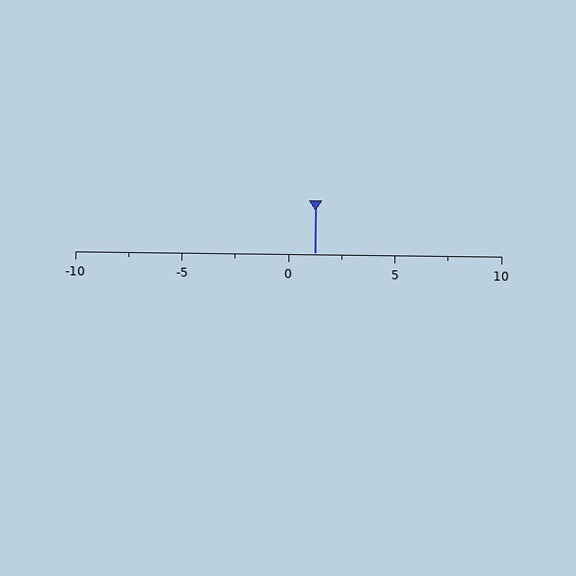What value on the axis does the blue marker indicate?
The marker indicates approximately 1.2.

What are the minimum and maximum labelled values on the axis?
The axis runs from -10 to 10.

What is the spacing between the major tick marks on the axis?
The major ticks are spaced 5 apart.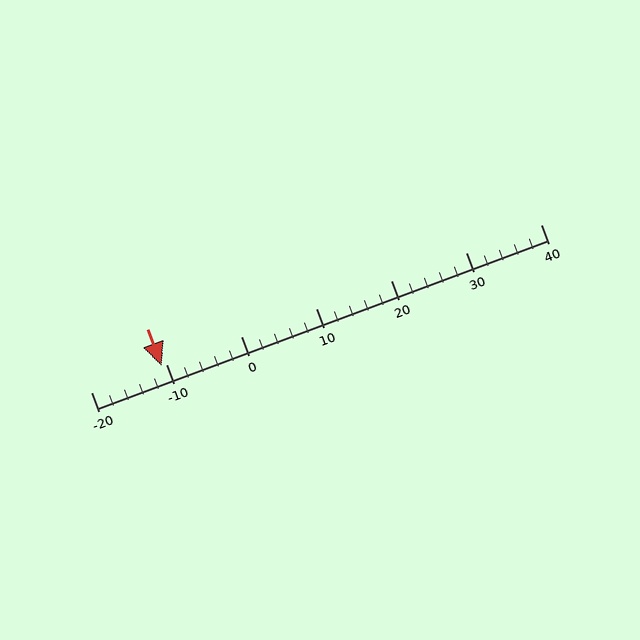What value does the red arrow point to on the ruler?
The red arrow points to approximately -11.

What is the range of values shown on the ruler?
The ruler shows values from -20 to 40.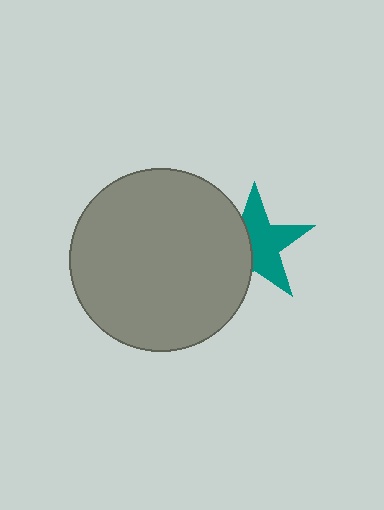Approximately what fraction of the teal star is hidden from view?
Roughly 40% of the teal star is hidden behind the gray circle.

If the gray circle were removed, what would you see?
You would see the complete teal star.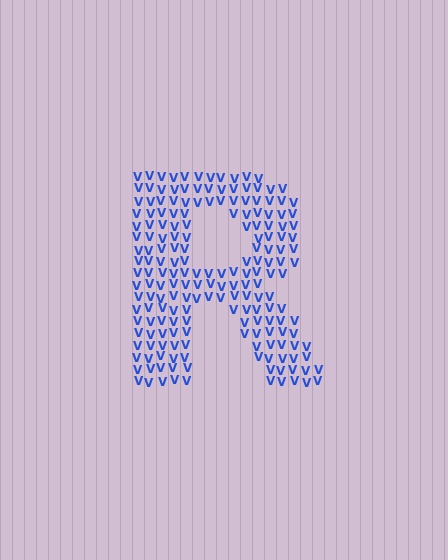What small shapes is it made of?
It is made of small letter V's.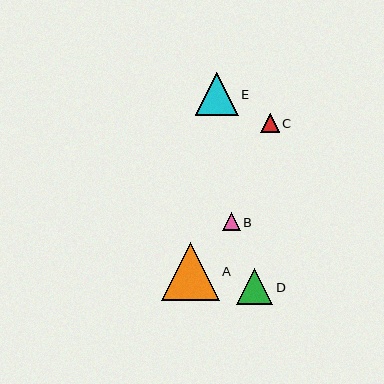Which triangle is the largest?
Triangle A is the largest with a size of approximately 58 pixels.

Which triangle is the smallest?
Triangle B is the smallest with a size of approximately 18 pixels.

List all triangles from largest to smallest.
From largest to smallest: A, E, D, C, B.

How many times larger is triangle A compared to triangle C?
Triangle A is approximately 3.1 times the size of triangle C.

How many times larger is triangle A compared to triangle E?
Triangle A is approximately 1.4 times the size of triangle E.